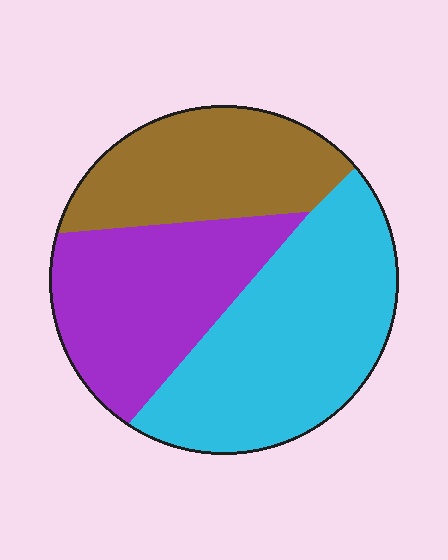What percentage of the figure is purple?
Purple covers 31% of the figure.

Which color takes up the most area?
Cyan, at roughly 40%.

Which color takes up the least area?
Brown, at roughly 25%.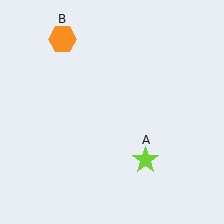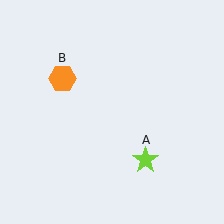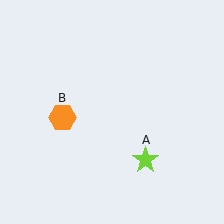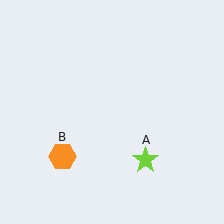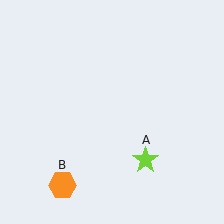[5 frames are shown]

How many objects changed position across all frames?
1 object changed position: orange hexagon (object B).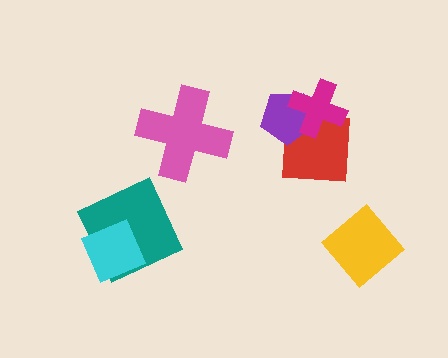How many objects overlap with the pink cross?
0 objects overlap with the pink cross.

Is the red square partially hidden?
Yes, it is partially covered by another shape.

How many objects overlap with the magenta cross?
2 objects overlap with the magenta cross.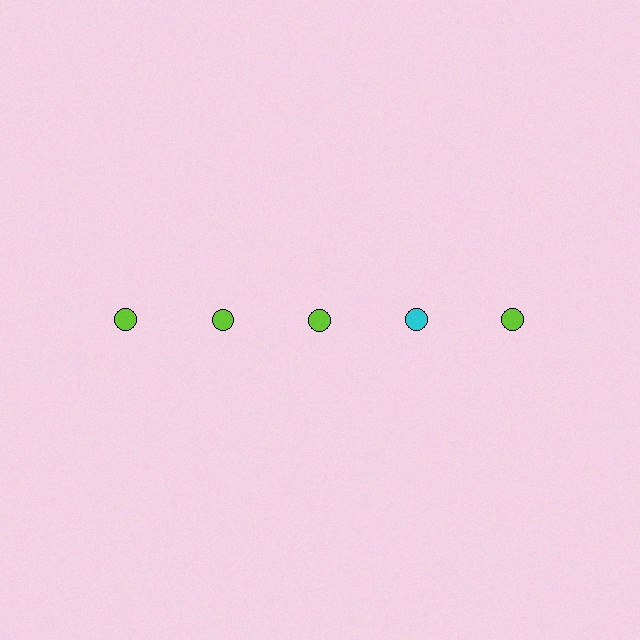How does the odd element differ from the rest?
It has a different color: cyan instead of lime.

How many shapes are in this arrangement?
There are 5 shapes arranged in a grid pattern.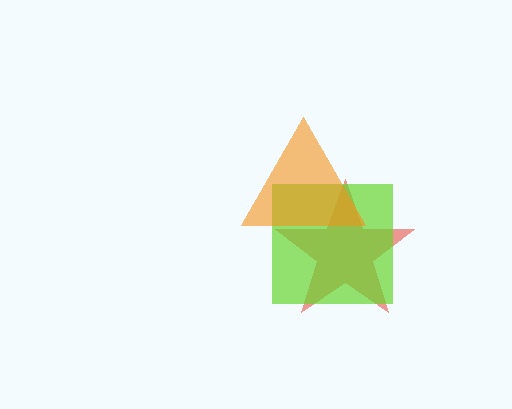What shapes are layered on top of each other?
The layered shapes are: a red star, a lime square, an orange triangle.